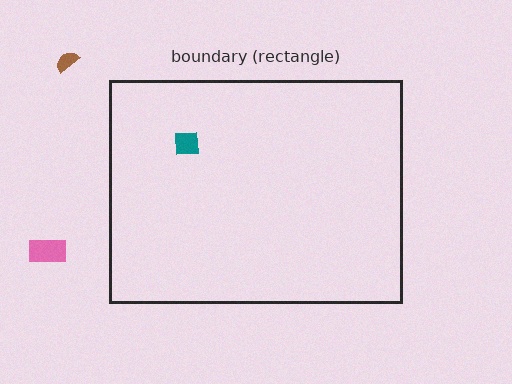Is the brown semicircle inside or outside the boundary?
Outside.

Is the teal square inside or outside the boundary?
Inside.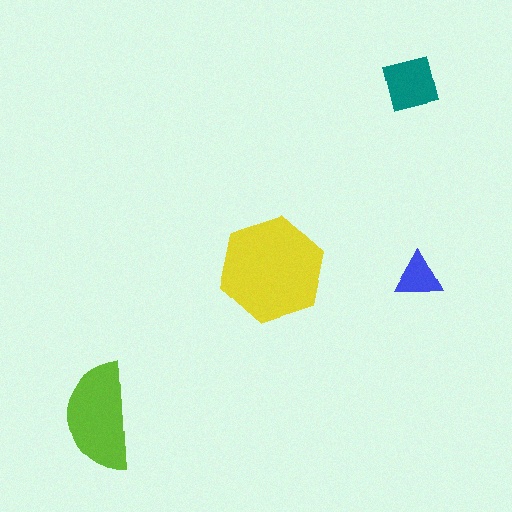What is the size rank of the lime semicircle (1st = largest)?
2nd.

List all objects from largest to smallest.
The yellow hexagon, the lime semicircle, the teal square, the blue triangle.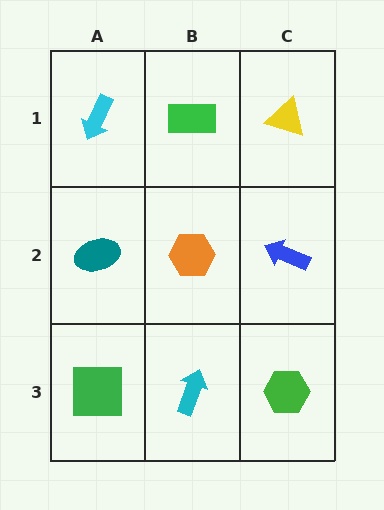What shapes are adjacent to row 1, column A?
A teal ellipse (row 2, column A), a green rectangle (row 1, column B).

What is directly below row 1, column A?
A teal ellipse.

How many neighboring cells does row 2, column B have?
4.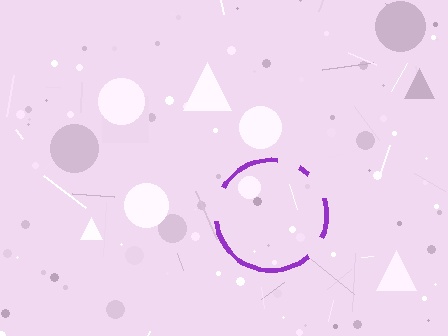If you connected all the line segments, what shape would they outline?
They would outline a circle.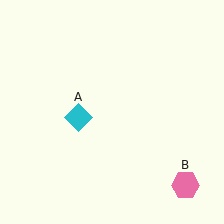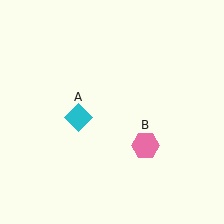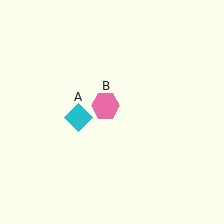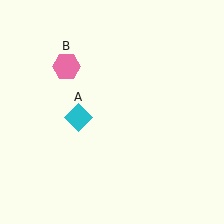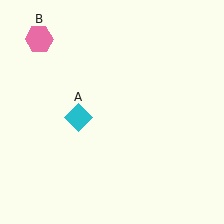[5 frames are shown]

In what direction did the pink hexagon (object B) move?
The pink hexagon (object B) moved up and to the left.